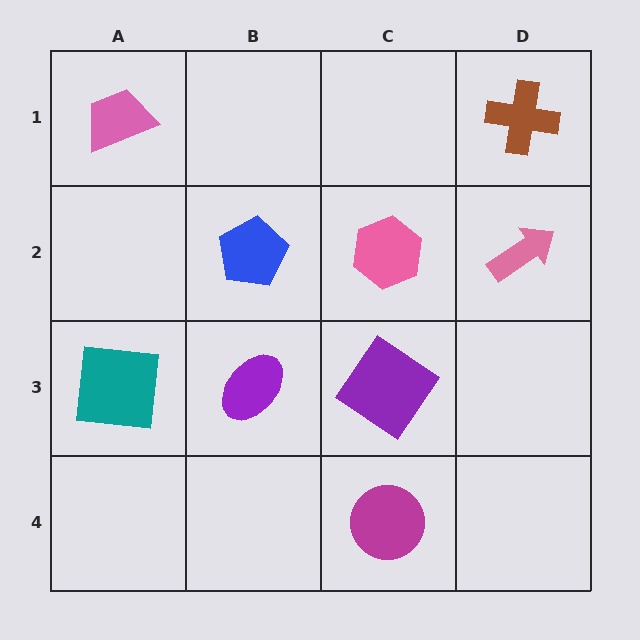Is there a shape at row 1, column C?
No, that cell is empty.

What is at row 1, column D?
A brown cross.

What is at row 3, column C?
A purple diamond.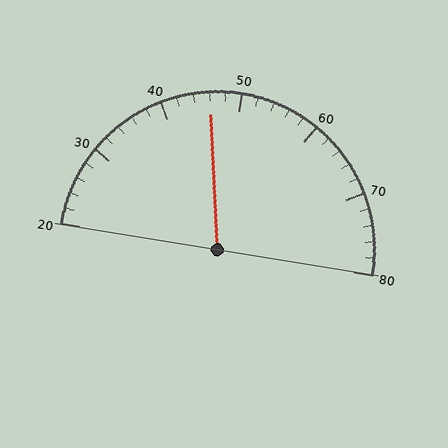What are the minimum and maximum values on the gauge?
The gauge ranges from 20 to 80.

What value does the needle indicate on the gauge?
The needle indicates approximately 46.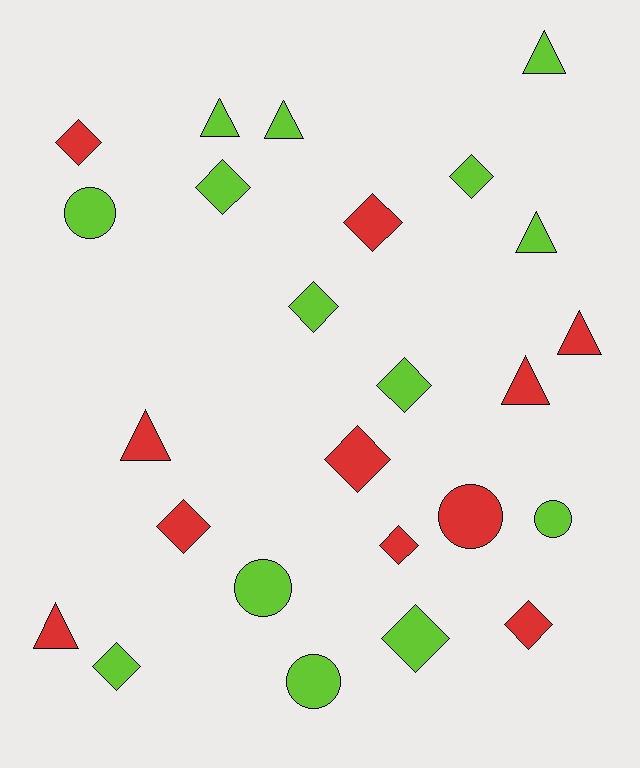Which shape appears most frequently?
Diamond, with 12 objects.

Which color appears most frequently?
Lime, with 14 objects.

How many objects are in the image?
There are 25 objects.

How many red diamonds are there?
There are 6 red diamonds.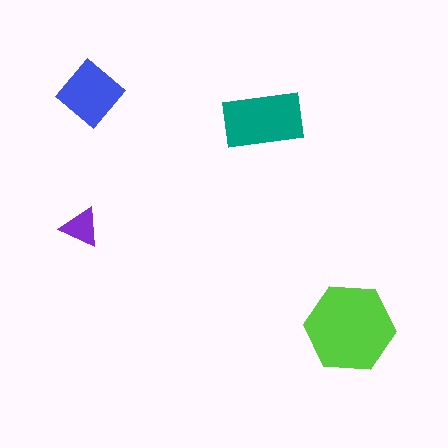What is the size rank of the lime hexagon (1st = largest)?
1st.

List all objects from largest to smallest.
The lime hexagon, the teal rectangle, the blue diamond, the purple triangle.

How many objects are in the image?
There are 4 objects in the image.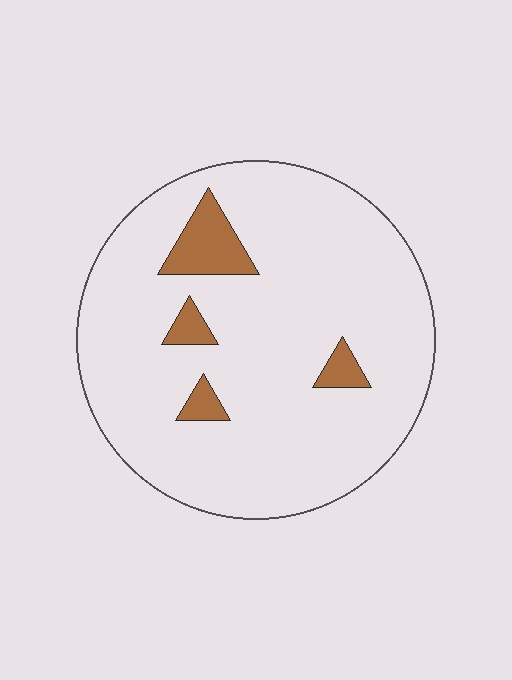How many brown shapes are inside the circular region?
4.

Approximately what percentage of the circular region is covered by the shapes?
Approximately 10%.